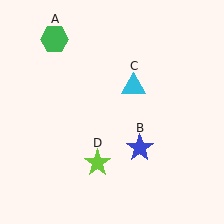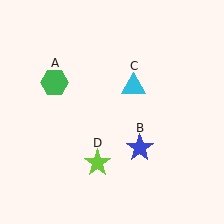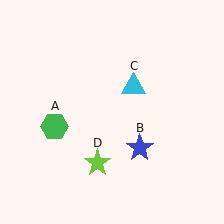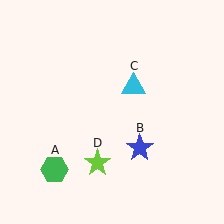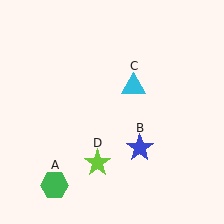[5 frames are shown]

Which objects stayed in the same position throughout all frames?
Blue star (object B) and cyan triangle (object C) and lime star (object D) remained stationary.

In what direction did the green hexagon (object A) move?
The green hexagon (object A) moved down.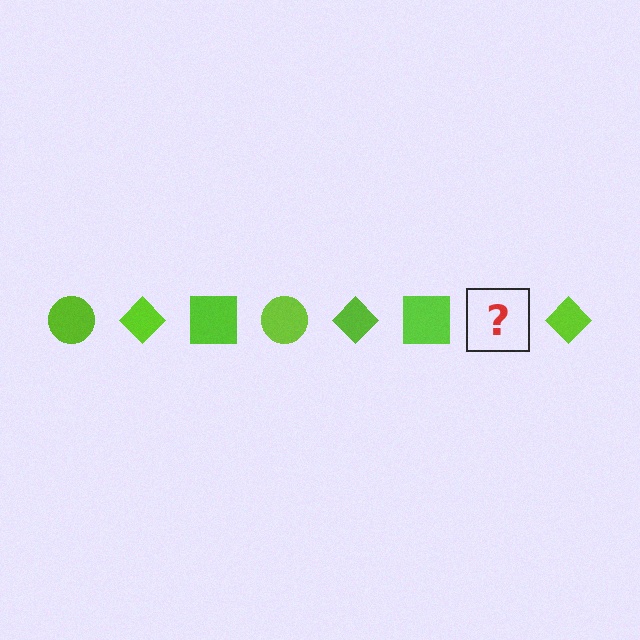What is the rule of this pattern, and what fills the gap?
The rule is that the pattern cycles through circle, diamond, square shapes in lime. The gap should be filled with a lime circle.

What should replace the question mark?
The question mark should be replaced with a lime circle.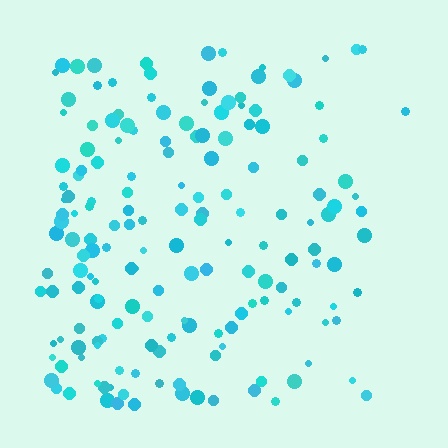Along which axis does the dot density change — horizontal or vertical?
Horizontal.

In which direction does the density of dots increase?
From right to left, with the left side densest.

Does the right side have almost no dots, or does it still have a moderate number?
Still a moderate number, just noticeably fewer than the left.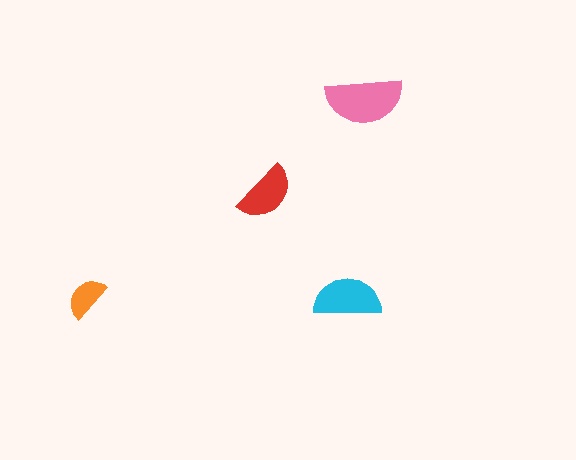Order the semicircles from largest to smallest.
the pink one, the cyan one, the red one, the orange one.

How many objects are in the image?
There are 4 objects in the image.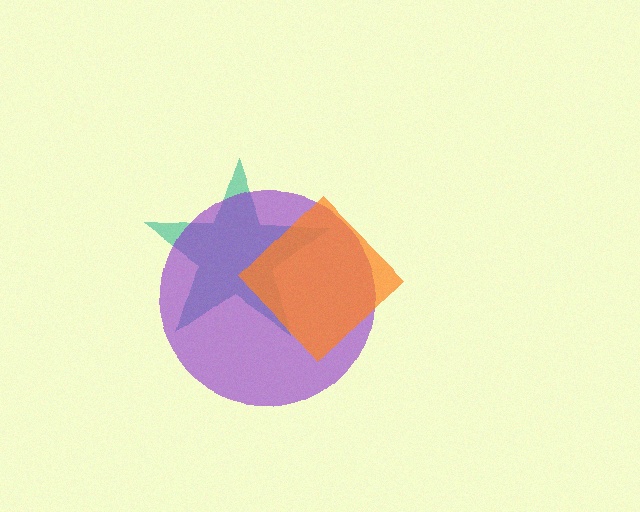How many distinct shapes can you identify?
There are 3 distinct shapes: a teal star, a purple circle, an orange diamond.